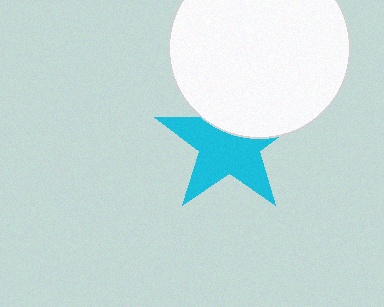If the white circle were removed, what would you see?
You would see the complete cyan star.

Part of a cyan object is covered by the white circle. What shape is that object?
It is a star.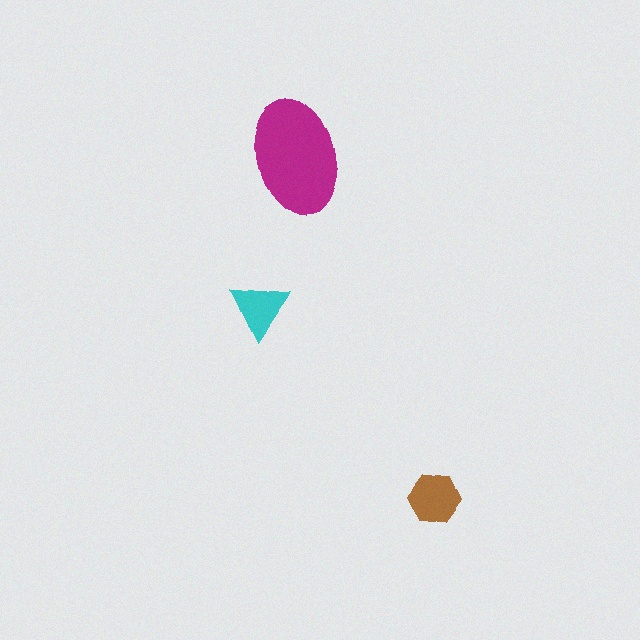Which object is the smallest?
The cyan triangle.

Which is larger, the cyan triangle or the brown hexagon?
The brown hexagon.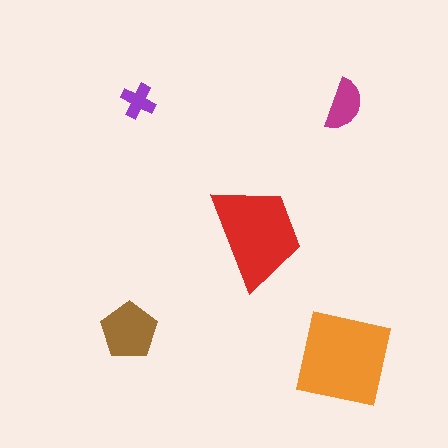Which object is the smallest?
The purple cross.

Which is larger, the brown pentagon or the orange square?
The orange square.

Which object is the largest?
The orange square.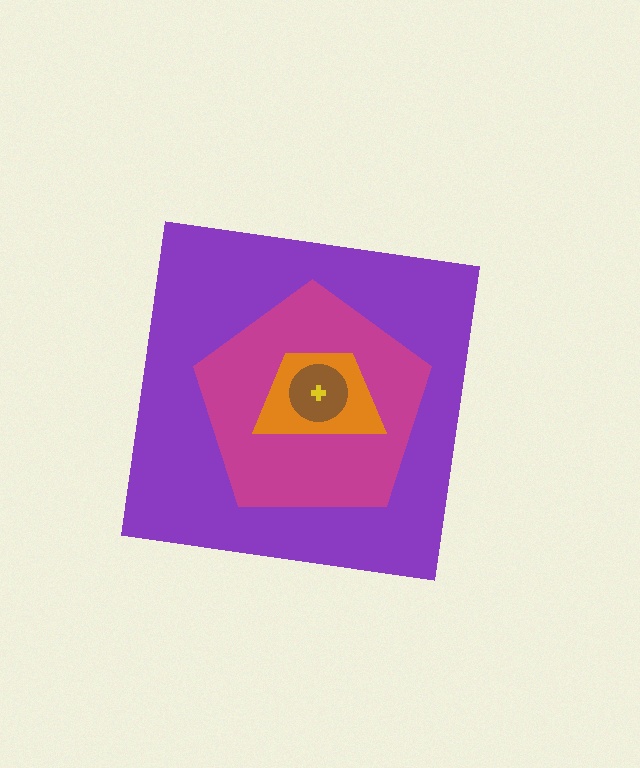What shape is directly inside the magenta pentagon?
The orange trapezoid.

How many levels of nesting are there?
5.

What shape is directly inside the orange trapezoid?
The brown circle.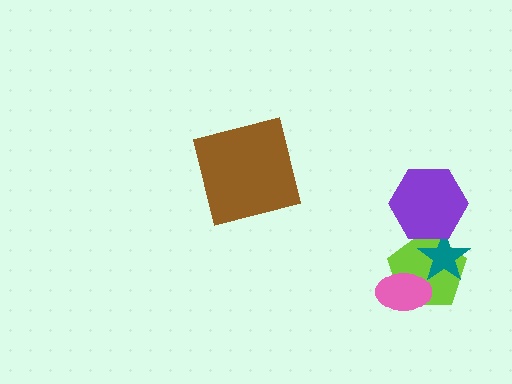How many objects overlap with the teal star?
2 objects overlap with the teal star.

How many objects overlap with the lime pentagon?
3 objects overlap with the lime pentagon.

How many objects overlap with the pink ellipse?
1 object overlaps with the pink ellipse.